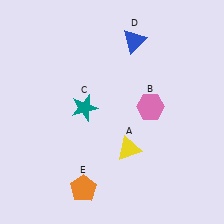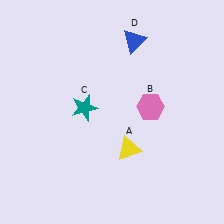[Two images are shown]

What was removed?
The orange pentagon (E) was removed in Image 2.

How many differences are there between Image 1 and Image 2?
There is 1 difference between the two images.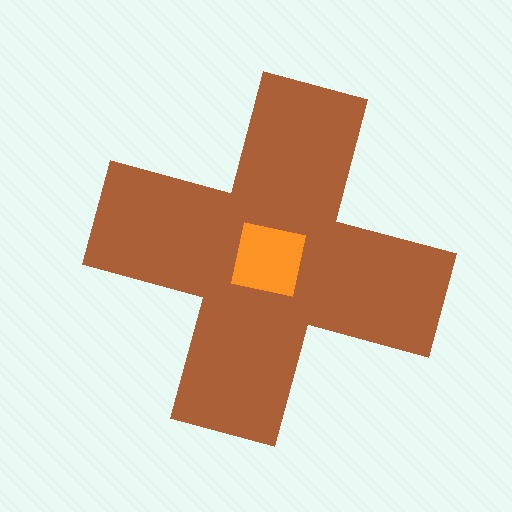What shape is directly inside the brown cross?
The orange square.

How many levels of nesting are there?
2.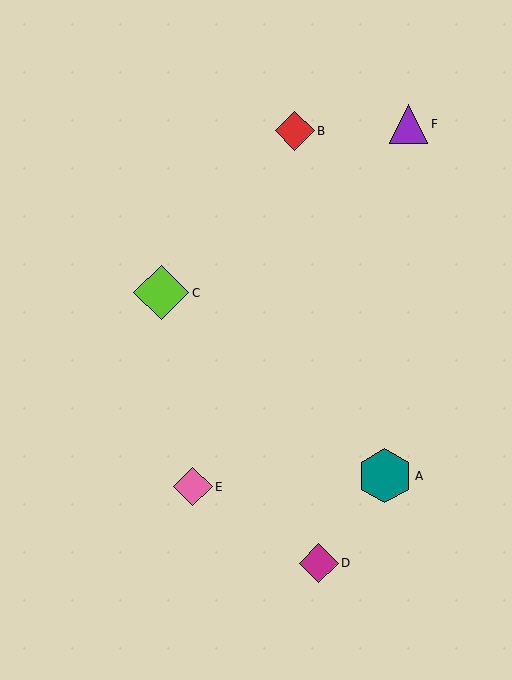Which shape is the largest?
The lime diamond (labeled C) is the largest.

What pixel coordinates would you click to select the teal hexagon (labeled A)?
Click at (385, 476) to select the teal hexagon A.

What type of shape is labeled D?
Shape D is a magenta diamond.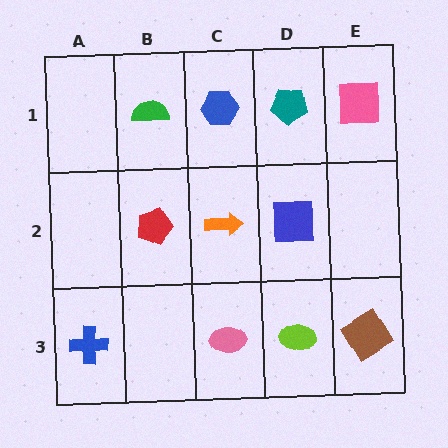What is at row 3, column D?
A lime ellipse.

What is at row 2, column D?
A blue square.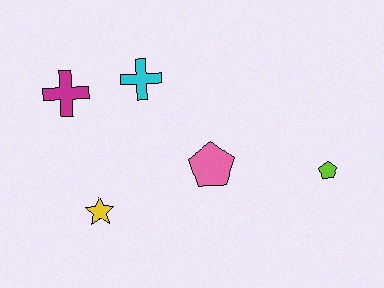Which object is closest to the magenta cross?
The cyan cross is closest to the magenta cross.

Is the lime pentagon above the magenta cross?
No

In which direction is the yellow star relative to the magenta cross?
The yellow star is below the magenta cross.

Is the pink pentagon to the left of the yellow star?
No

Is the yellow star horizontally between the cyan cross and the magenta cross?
Yes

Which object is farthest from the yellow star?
The lime pentagon is farthest from the yellow star.